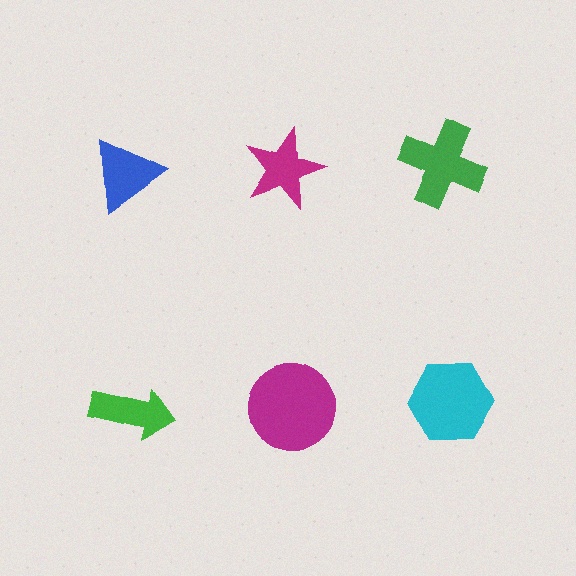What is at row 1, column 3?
A green cross.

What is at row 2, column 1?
A green arrow.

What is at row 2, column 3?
A cyan hexagon.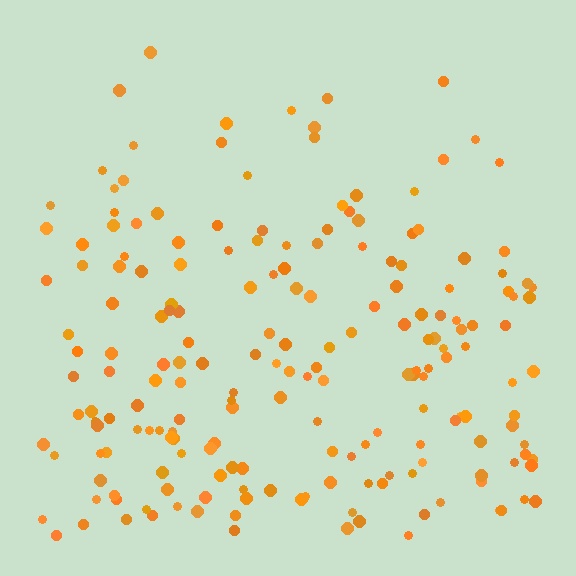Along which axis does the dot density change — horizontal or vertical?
Vertical.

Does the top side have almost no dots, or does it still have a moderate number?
Still a moderate number, just noticeably fewer than the bottom.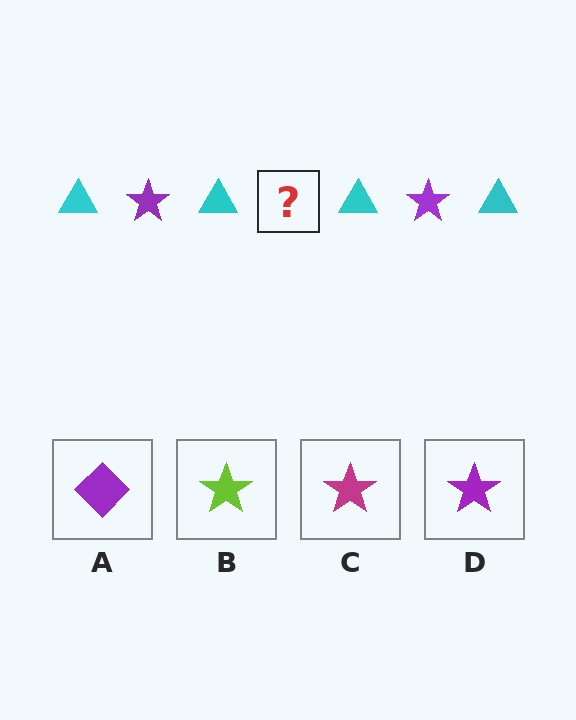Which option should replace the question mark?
Option D.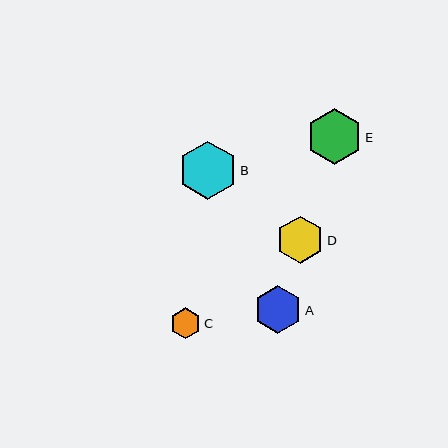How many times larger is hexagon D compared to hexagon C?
Hexagon D is approximately 1.5 times the size of hexagon C.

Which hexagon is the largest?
Hexagon B is the largest with a size of approximately 58 pixels.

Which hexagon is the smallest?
Hexagon C is the smallest with a size of approximately 31 pixels.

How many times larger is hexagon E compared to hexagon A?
Hexagon E is approximately 1.2 times the size of hexagon A.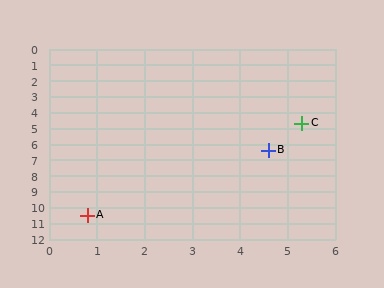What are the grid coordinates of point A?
Point A is at approximately (0.8, 10.5).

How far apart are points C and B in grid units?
Points C and B are about 1.8 grid units apart.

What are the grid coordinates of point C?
Point C is at approximately (5.3, 4.7).